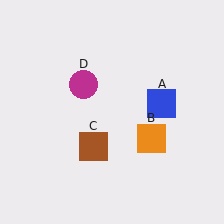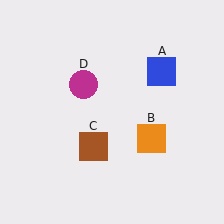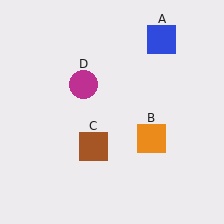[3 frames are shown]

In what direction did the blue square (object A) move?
The blue square (object A) moved up.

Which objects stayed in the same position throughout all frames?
Orange square (object B) and brown square (object C) and magenta circle (object D) remained stationary.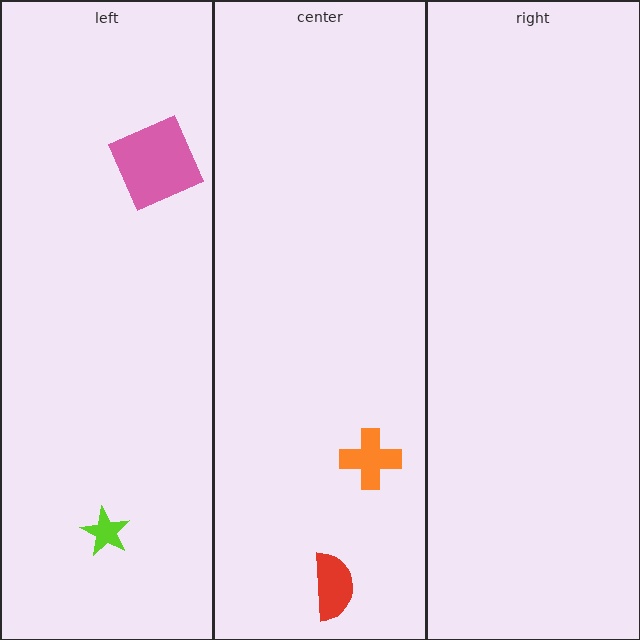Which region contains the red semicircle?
The center region.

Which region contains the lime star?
The left region.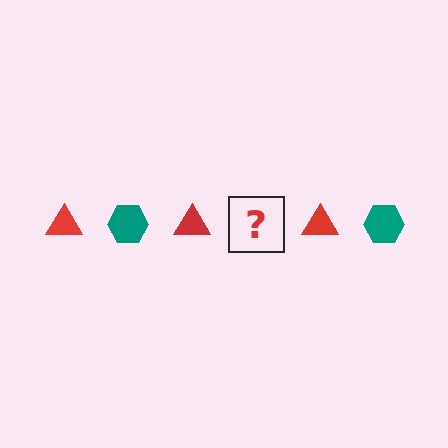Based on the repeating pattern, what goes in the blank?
The blank should be a teal hexagon.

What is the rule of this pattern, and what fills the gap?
The rule is that the pattern alternates between red triangle and teal hexagon. The gap should be filled with a teal hexagon.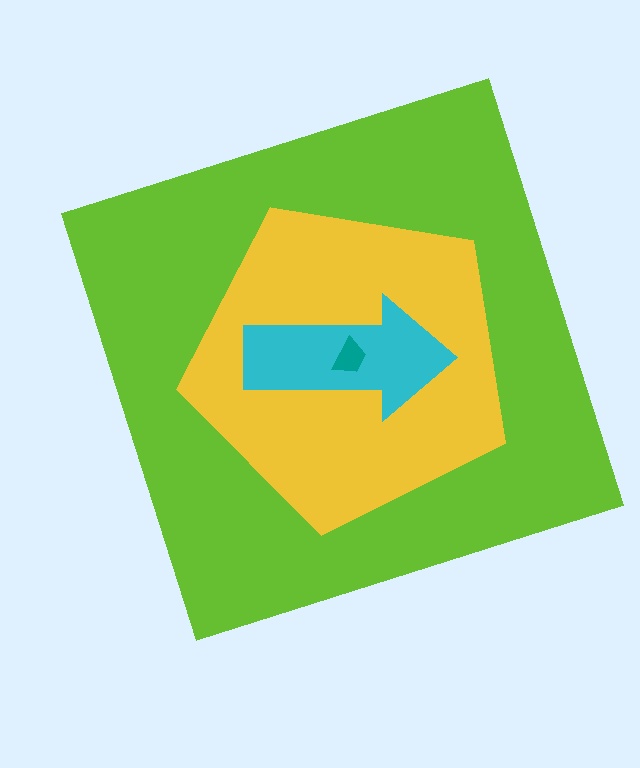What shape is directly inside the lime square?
The yellow pentagon.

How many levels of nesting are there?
4.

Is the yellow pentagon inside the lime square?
Yes.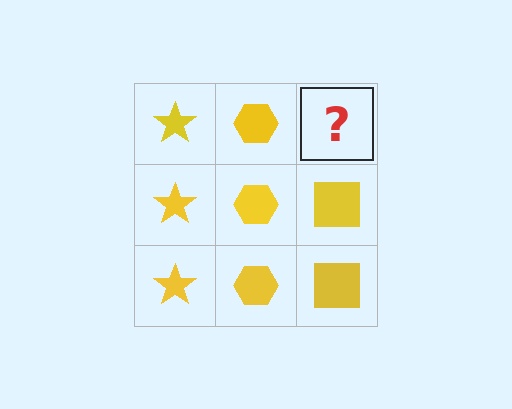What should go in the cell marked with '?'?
The missing cell should contain a yellow square.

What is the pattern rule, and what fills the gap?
The rule is that each column has a consistent shape. The gap should be filled with a yellow square.